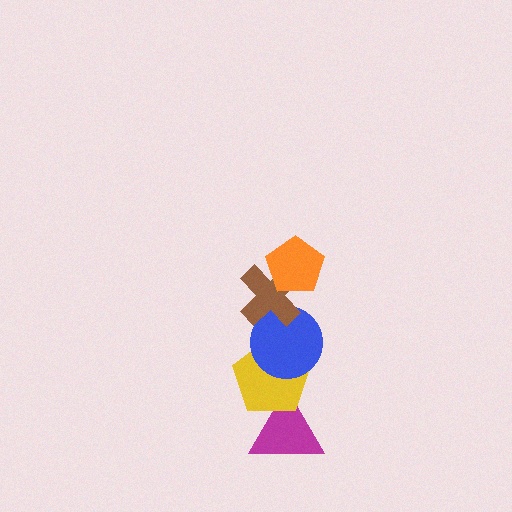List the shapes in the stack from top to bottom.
From top to bottom: the orange pentagon, the brown cross, the blue circle, the yellow pentagon, the magenta triangle.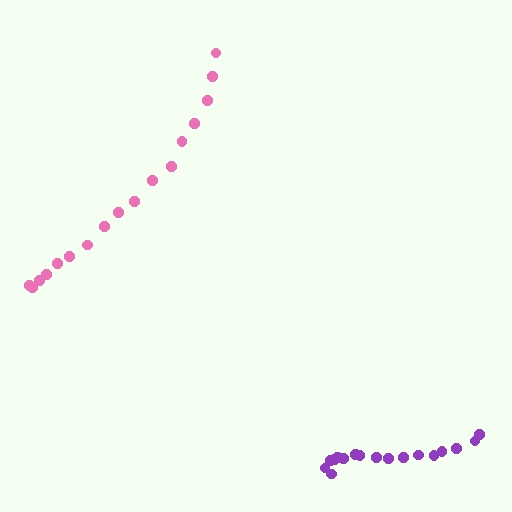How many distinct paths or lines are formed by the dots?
There are 2 distinct paths.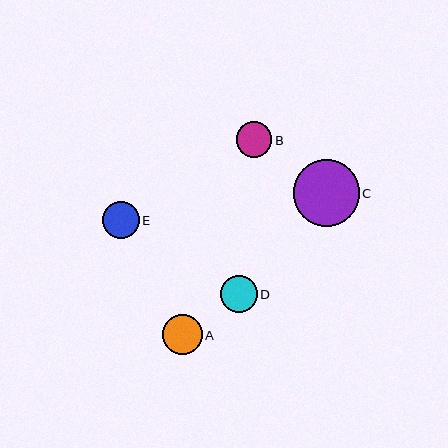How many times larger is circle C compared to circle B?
Circle C is approximately 1.9 times the size of circle B.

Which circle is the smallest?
Circle B is the smallest with a size of approximately 35 pixels.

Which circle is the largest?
Circle C is the largest with a size of approximately 66 pixels.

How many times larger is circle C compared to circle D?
Circle C is approximately 1.8 times the size of circle D.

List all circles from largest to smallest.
From largest to smallest: C, A, D, E, B.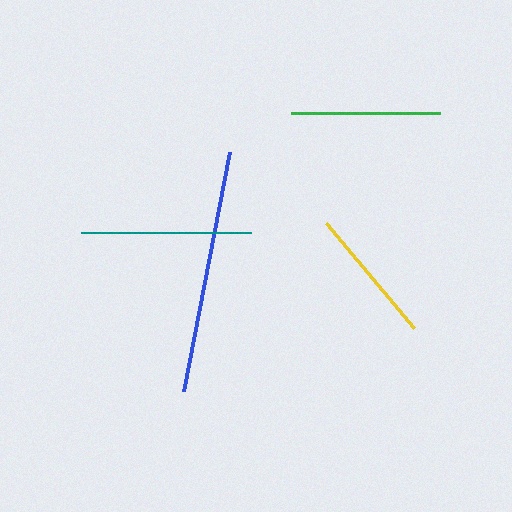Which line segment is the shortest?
The yellow line is the shortest at approximately 137 pixels.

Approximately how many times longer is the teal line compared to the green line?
The teal line is approximately 1.1 times the length of the green line.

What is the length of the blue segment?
The blue segment is approximately 243 pixels long.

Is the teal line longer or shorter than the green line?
The teal line is longer than the green line.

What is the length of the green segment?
The green segment is approximately 149 pixels long.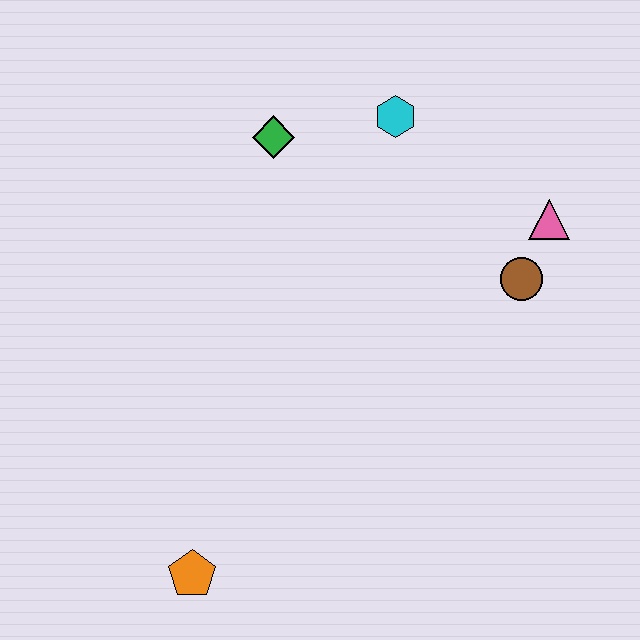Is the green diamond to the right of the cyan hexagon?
No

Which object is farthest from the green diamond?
The orange pentagon is farthest from the green diamond.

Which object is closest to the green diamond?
The cyan hexagon is closest to the green diamond.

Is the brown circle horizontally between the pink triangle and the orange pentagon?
Yes